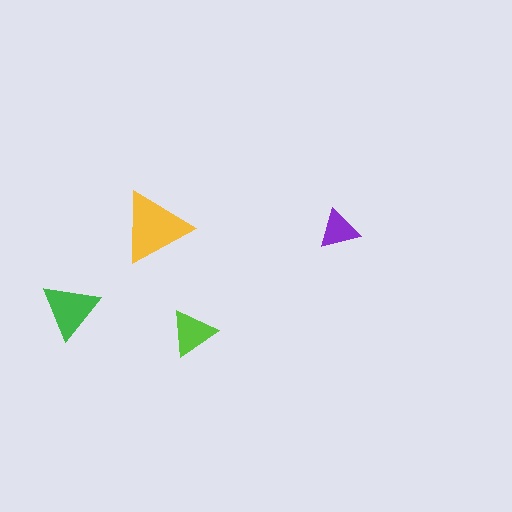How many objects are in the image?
There are 4 objects in the image.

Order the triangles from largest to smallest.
the yellow one, the green one, the lime one, the purple one.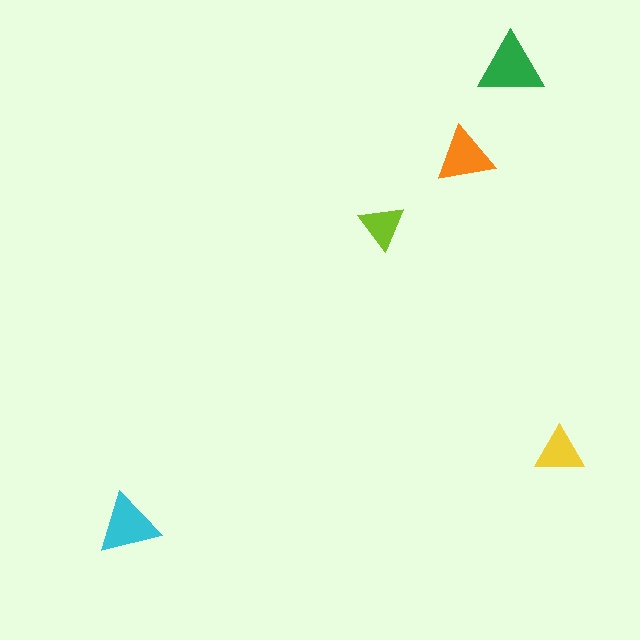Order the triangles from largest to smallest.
the green one, the cyan one, the orange one, the yellow one, the lime one.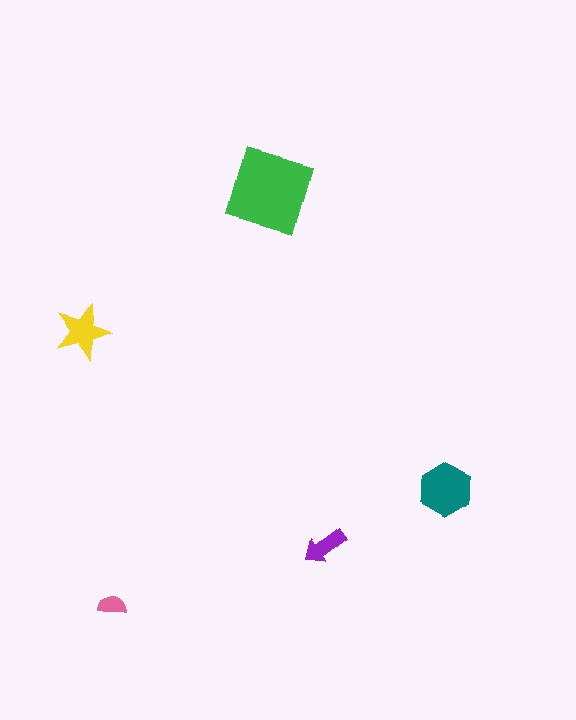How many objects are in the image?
There are 5 objects in the image.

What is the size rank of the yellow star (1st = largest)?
3rd.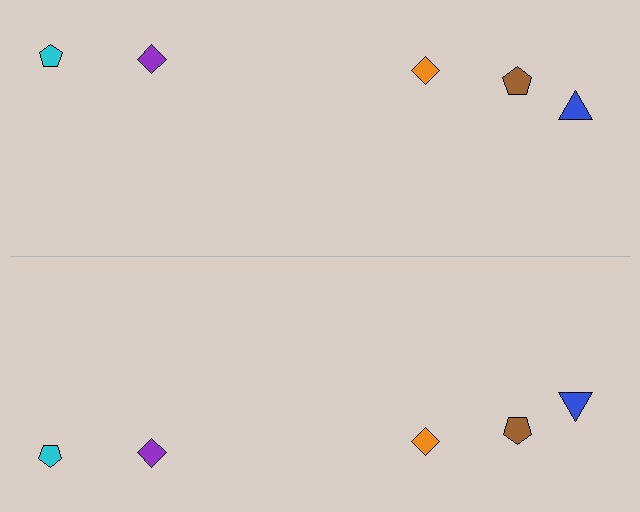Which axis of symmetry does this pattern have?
The pattern has a horizontal axis of symmetry running through the center of the image.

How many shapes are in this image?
There are 10 shapes in this image.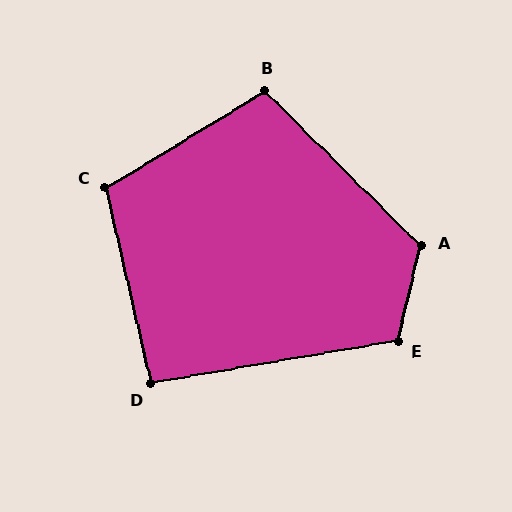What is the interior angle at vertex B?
Approximately 104 degrees (obtuse).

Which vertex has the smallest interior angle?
D, at approximately 93 degrees.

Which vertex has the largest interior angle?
A, at approximately 121 degrees.